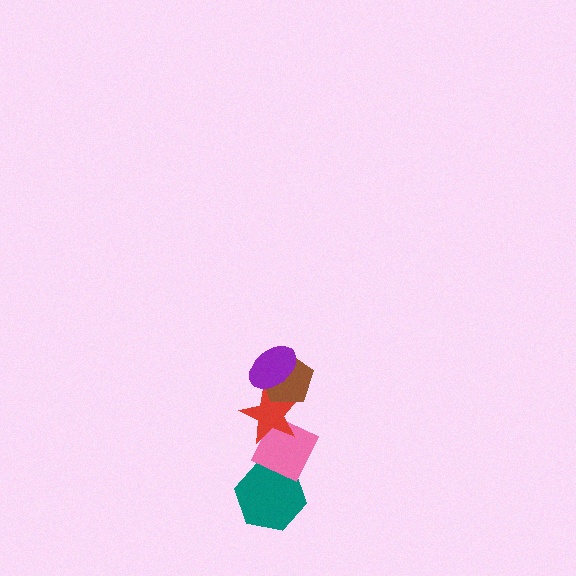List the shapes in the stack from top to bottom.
From top to bottom: the purple ellipse, the brown pentagon, the red star, the pink diamond, the teal hexagon.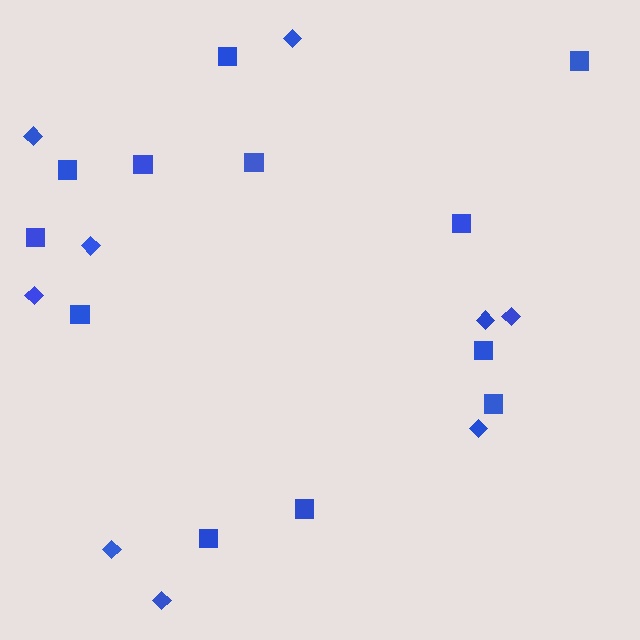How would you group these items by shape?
There are 2 groups: one group of diamonds (9) and one group of squares (12).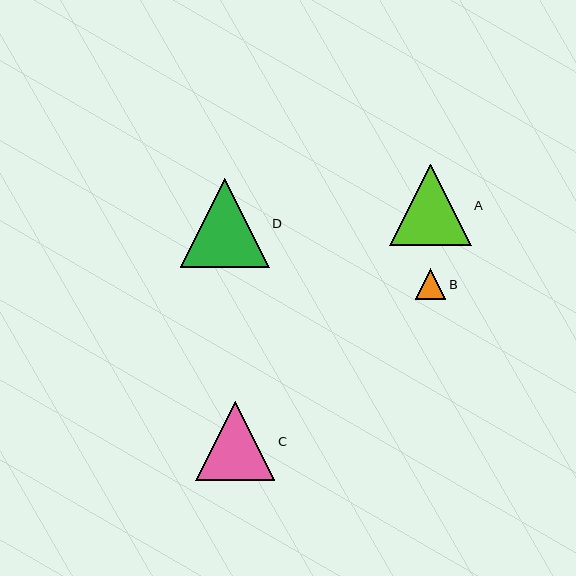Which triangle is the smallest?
Triangle B is the smallest with a size of approximately 31 pixels.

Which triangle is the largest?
Triangle D is the largest with a size of approximately 89 pixels.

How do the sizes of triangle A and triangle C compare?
Triangle A and triangle C are approximately the same size.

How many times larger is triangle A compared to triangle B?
Triangle A is approximately 2.7 times the size of triangle B.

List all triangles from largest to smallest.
From largest to smallest: D, A, C, B.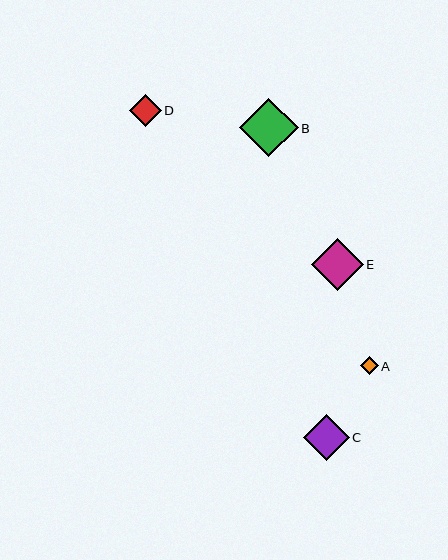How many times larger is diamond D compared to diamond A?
Diamond D is approximately 1.8 times the size of diamond A.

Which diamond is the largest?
Diamond B is the largest with a size of approximately 58 pixels.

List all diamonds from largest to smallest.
From largest to smallest: B, E, C, D, A.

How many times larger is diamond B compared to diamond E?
Diamond B is approximately 1.1 times the size of diamond E.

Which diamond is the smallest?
Diamond A is the smallest with a size of approximately 18 pixels.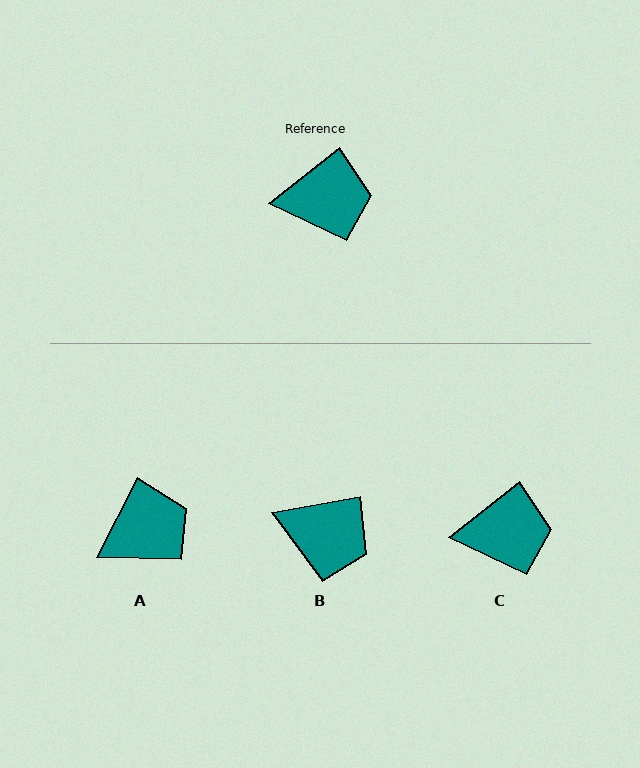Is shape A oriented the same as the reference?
No, it is off by about 24 degrees.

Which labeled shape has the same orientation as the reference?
C.